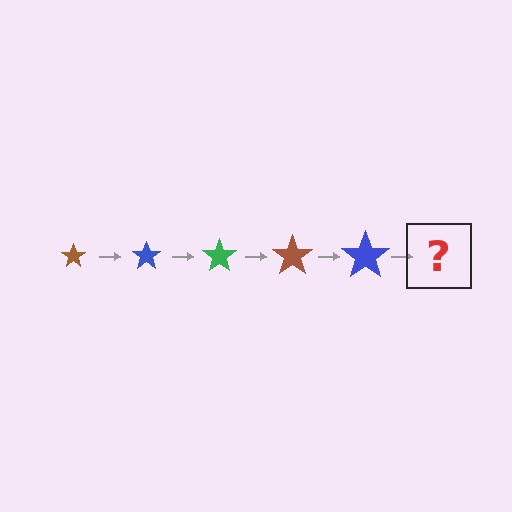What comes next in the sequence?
The next element should be a green star, larger than the previous one.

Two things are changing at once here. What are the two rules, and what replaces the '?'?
The two rules are that the star grows larger each step and the color cycles through brown, blue, and green. The '?' should be a green star, larger than the previous one.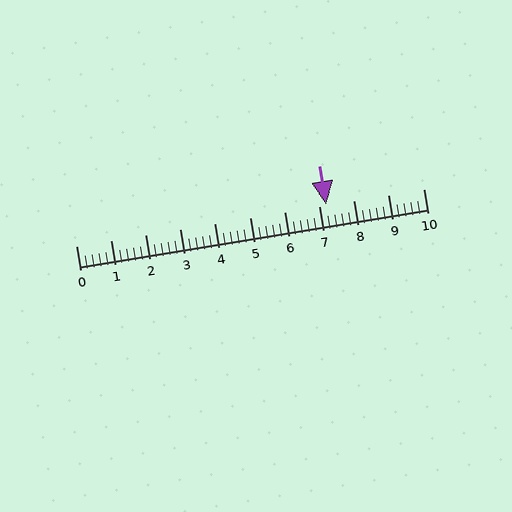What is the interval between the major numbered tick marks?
The major tick marks are spaced 1 units apart.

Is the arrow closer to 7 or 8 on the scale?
The arrow is closer to 7.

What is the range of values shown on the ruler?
The ruler shows values from 0 to 10.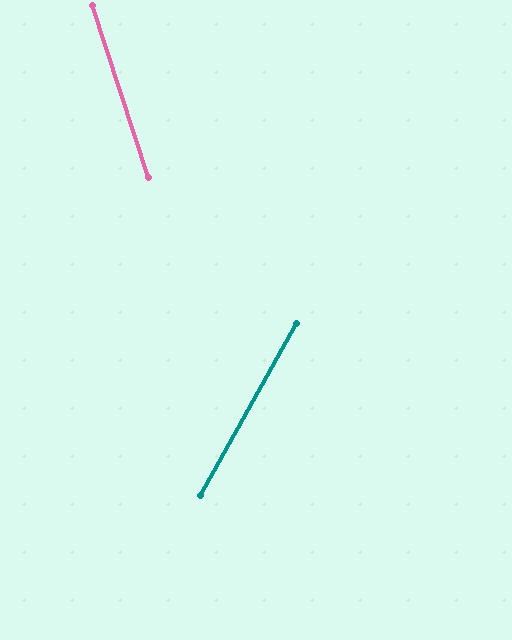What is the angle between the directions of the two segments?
Approximately 47 degrees.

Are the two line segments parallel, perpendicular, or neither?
Neither parallel nor perpendicular — they differ by about 47°.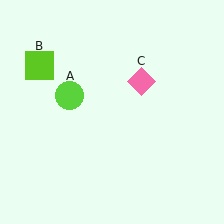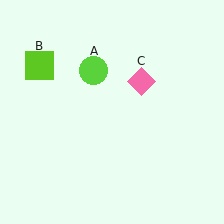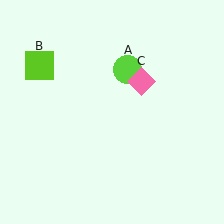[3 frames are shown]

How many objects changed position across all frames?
1 object changed position: lime circle (object A).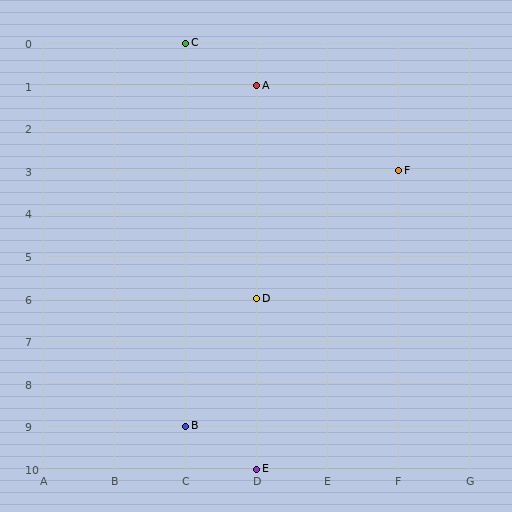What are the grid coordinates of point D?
Point D is at grid coordinates (D, 6).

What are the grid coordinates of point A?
Point A is at grid coordinates (D, 1).